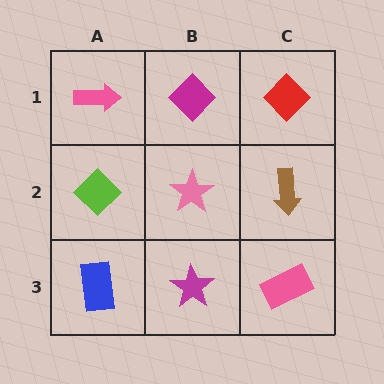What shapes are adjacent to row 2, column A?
A pink arrow (row 1, column A), a blue rectangle (row 3, column A), a pink star (row 2, column B).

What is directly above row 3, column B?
A pink star.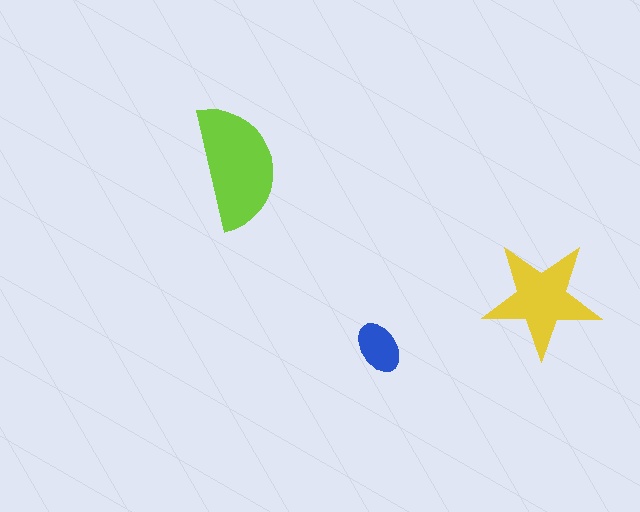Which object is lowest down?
The blue ellipse is bottommost.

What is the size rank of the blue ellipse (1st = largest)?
3rd.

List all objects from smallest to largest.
The blue ellipse, the yellow star, the lime semicircle.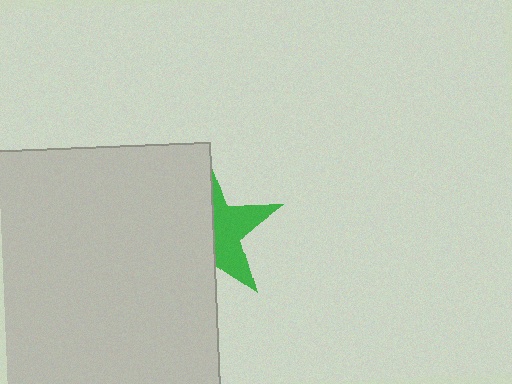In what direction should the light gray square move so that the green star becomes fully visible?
The light gray square should move left. That is the shortest direction to clear the overlap and leave the green star fully visible.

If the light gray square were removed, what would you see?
You would see the complete green star.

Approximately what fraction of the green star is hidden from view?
Roughly 58% of the green star is hidden behind the light gray square.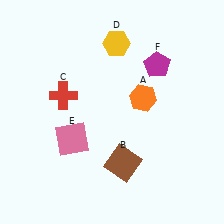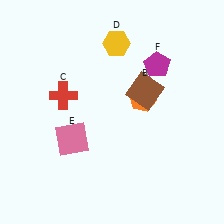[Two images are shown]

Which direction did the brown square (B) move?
The brown square (B) moved up.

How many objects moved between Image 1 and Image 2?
1 object moved between the two images.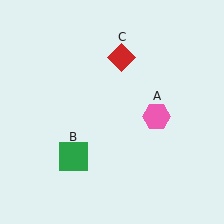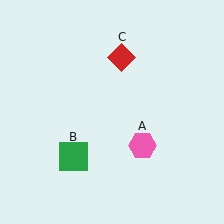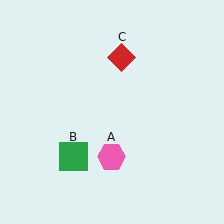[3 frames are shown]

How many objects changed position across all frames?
1 object changed position: pink hexagon (object A).